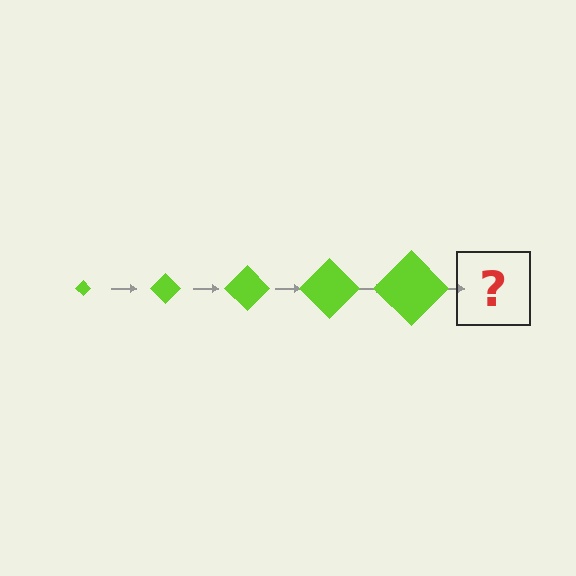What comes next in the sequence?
The next element should be a lime diamond, larger than the previous one.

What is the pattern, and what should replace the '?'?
The pattern is that the diamond gets progressively larger each step. The '?' should be a lime diamond, larger than the previous one.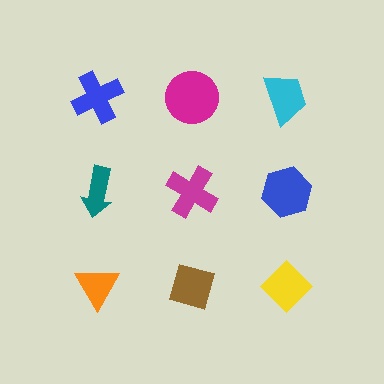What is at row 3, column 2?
A brown diamond.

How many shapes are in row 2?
3 shapes.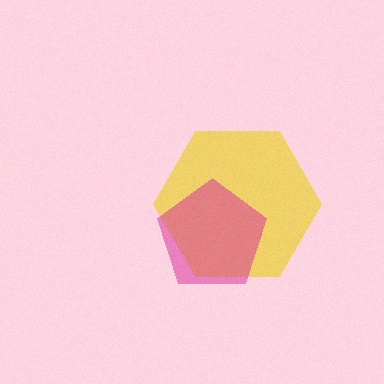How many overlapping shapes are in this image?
There are 2 overlapping shapes in the image.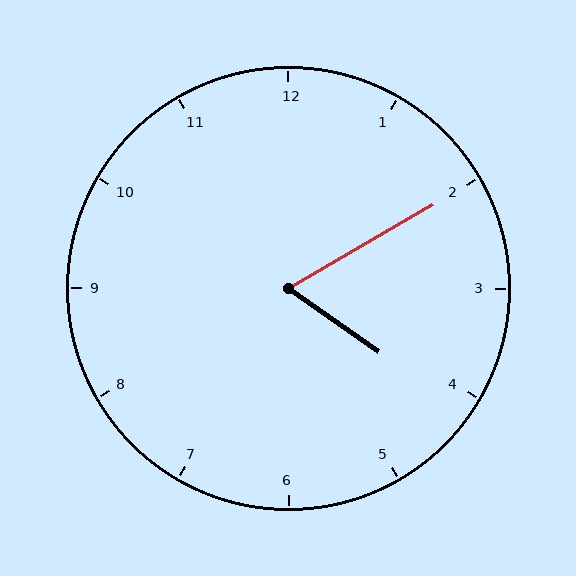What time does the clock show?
4:10.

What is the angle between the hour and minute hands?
Approximately 65 degrees.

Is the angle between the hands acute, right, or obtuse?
It is acute.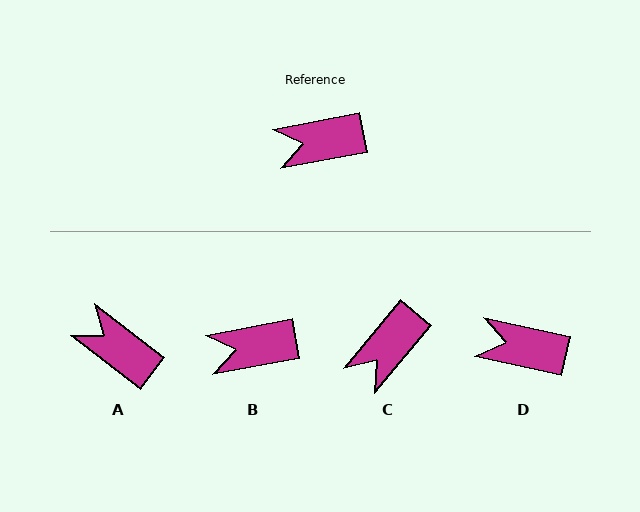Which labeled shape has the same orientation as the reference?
B.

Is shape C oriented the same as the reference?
No, it is off by about 40 degrees.